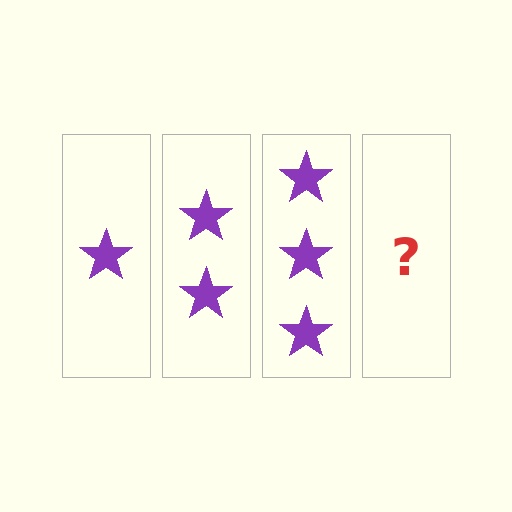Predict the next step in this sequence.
The next step is 4 stars.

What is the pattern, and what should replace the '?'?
The pattern is that each step adds one more star. The '?' should be 4 stars.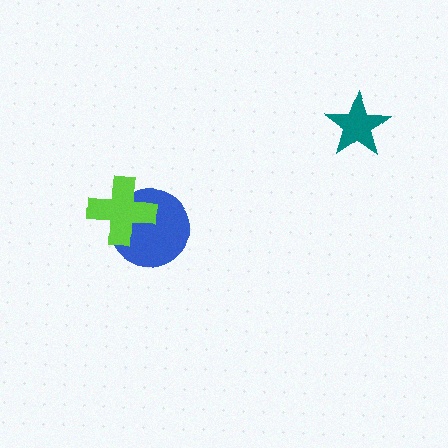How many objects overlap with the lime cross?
1 object overlaps with the lime cross.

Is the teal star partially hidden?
No, no other shape covers it.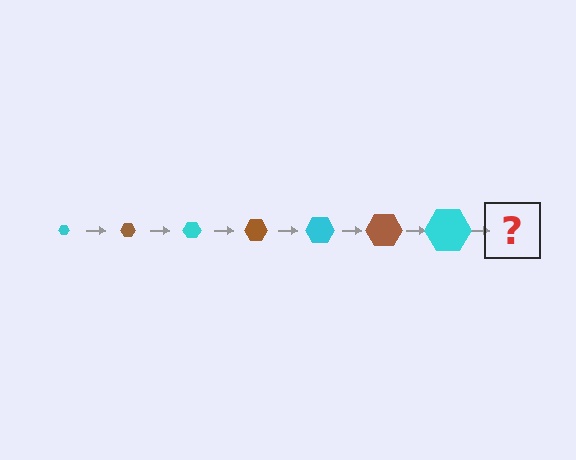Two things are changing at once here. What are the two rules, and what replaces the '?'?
The two rules are that the hexagon grows larger each step and the color cycles through cyan and brown. The '?' should be a brown hexagon, larger than the previous one.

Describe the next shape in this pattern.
It should be a brown hexagon, larger than the previous one.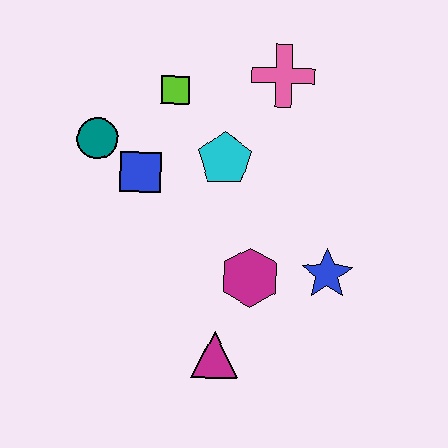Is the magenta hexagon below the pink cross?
Yes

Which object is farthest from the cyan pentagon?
The magenta triangle is farthest from the cyan pentagon.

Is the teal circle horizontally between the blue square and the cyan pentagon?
No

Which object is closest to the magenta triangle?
The magenta hexagon is closest to the magenta triangle.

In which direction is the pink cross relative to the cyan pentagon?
The pink cross is above the cyan pentagon.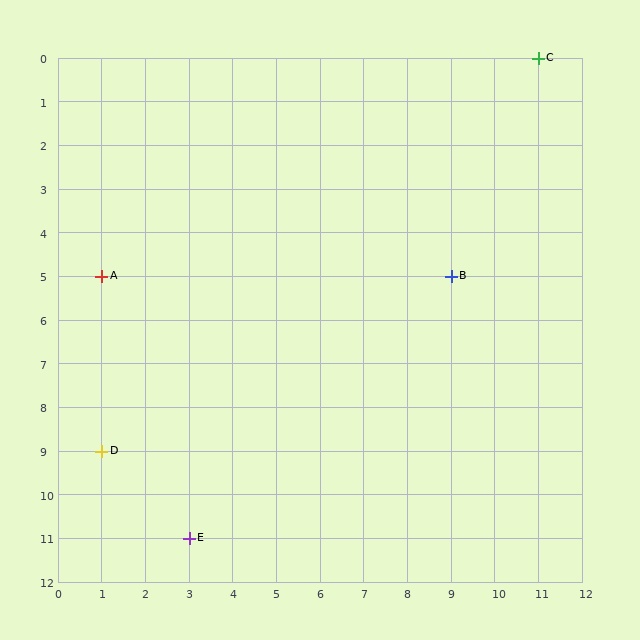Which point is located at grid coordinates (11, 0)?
Point C is at (11, 0).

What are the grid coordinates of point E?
Point E is at grid coordinates (3, 11).